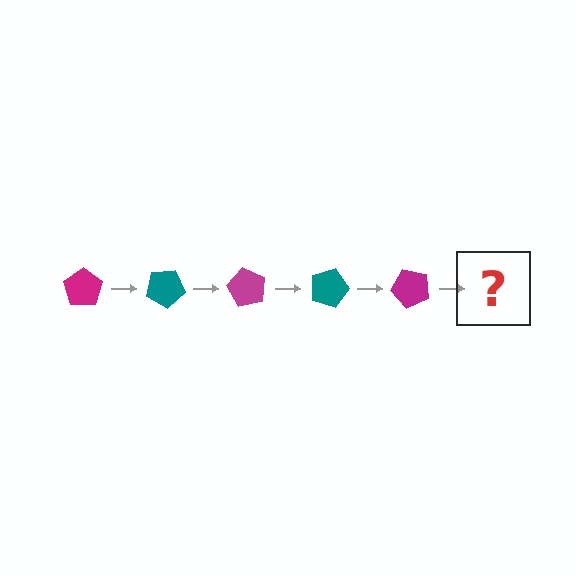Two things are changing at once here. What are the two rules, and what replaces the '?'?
The two rules are that it rotates 30 degrees each step and the color cycles through magenta and teal. The '?' should be a teal pentagon, rotated 150 degrees from the start.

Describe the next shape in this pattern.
It should be a teal pentagon, rotated 150 degrees from the start.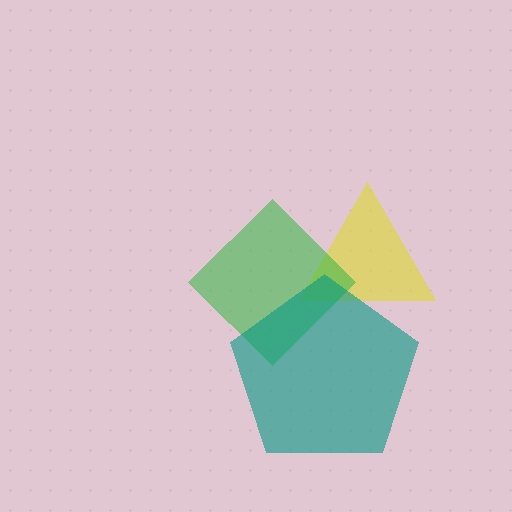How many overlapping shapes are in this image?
There are 3 overlapping shapes in the image.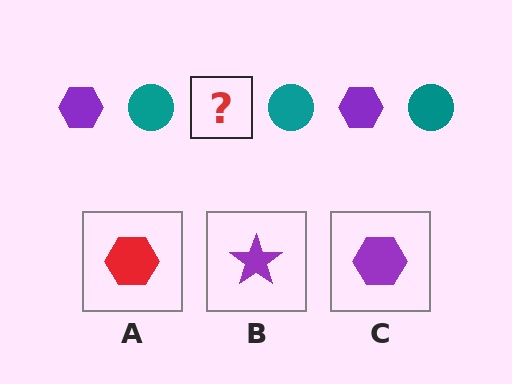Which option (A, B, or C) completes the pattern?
C.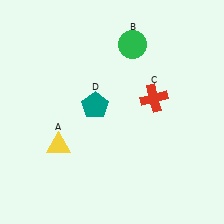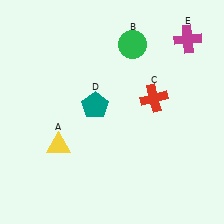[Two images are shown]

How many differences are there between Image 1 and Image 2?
There is 1 difference between the two images.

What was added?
A magenta cross (E) was added in Image 2.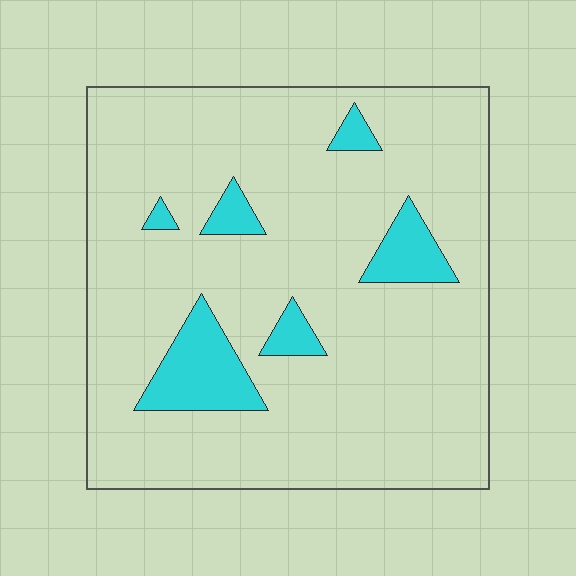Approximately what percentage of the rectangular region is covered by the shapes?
Approximately 10%.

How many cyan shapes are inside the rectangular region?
6.